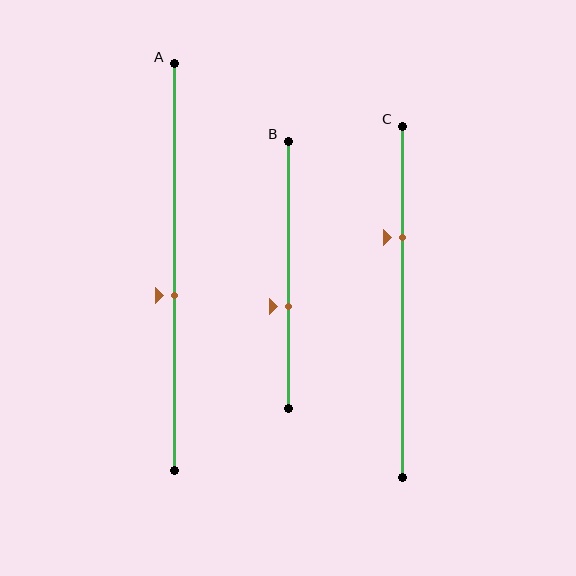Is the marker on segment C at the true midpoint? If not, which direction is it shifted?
No, the marker on segment C is shifted upward by about 18% of the segment length.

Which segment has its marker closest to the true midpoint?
Segment A has its marker closest to the true midpoint.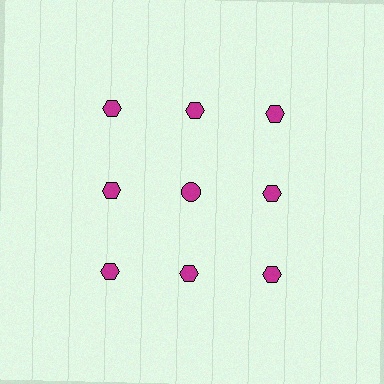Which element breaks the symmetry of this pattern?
The magenta circle in the second row, second from left column breaks the symmetry. All other shapes are magenta hexagons.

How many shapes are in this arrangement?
There are 9 shapes arranged in a grid pattern.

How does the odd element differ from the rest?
It has a different shape: circle instead of hexagon.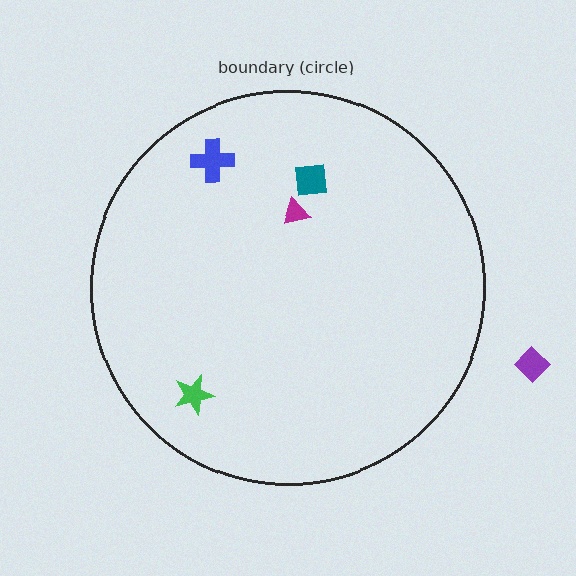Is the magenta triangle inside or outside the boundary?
Inside.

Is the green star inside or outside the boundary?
Inside.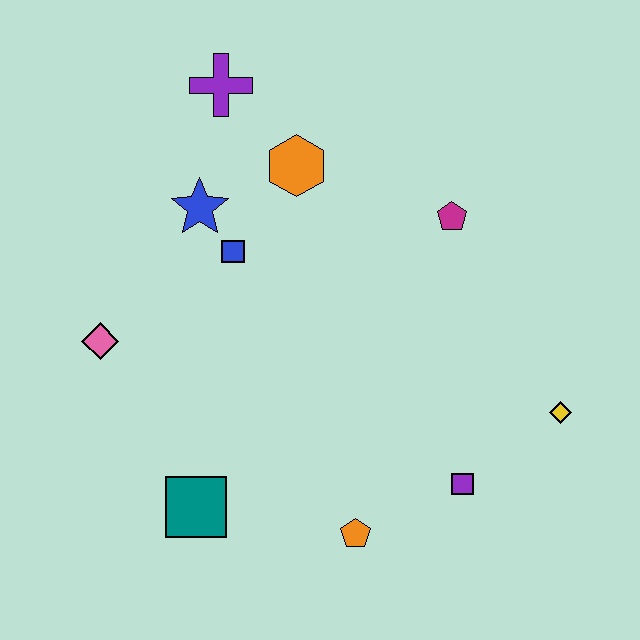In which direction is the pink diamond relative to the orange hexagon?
The pink diamond is to the left of the orange hexagon.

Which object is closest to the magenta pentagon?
The orange hexagon is closest to the magenta pentagon.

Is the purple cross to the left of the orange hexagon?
Yes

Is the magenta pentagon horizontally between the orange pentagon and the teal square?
No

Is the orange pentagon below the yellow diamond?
Yes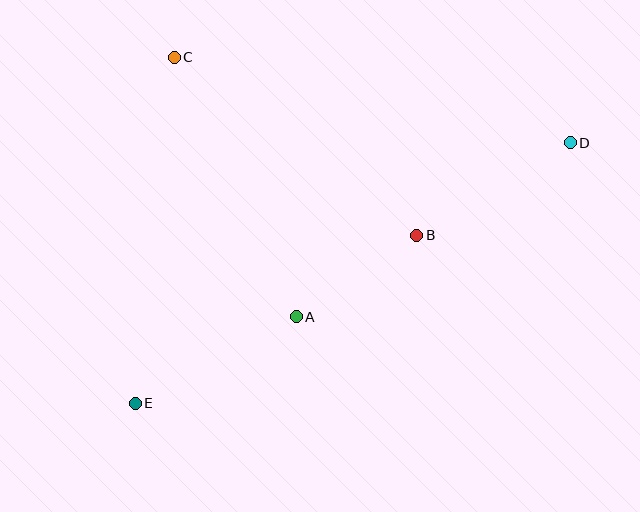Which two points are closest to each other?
Points A and B are closest to each other.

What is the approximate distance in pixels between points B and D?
The distance between B and D is approximately 179 pixels.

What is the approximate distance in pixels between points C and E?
The distance between C and E is approximately 348 pixels.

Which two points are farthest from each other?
Points D and E are farthest from each other.